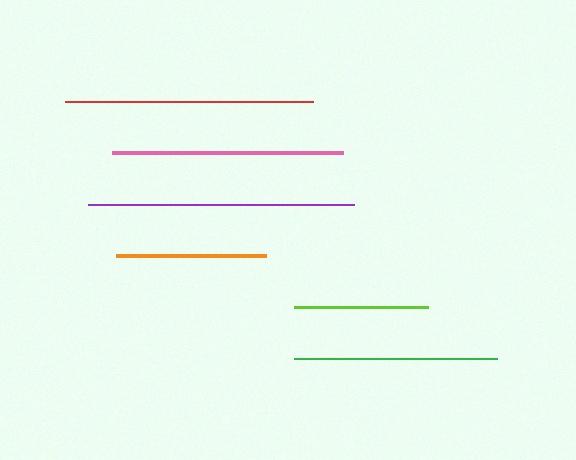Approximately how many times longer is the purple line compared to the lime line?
The purple line is approximately 2.0 times the length of the lime line.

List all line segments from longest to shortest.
From longest to shortest: purple, red, pink, green, orange, lime.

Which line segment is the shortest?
The lime line is the shortest at approximately 134 pixels.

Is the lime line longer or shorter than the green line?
The green line is longer than the lime line.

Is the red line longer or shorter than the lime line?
The red line is longer than the lime line.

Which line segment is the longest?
The purple line is the longest at approximately 266 pixels.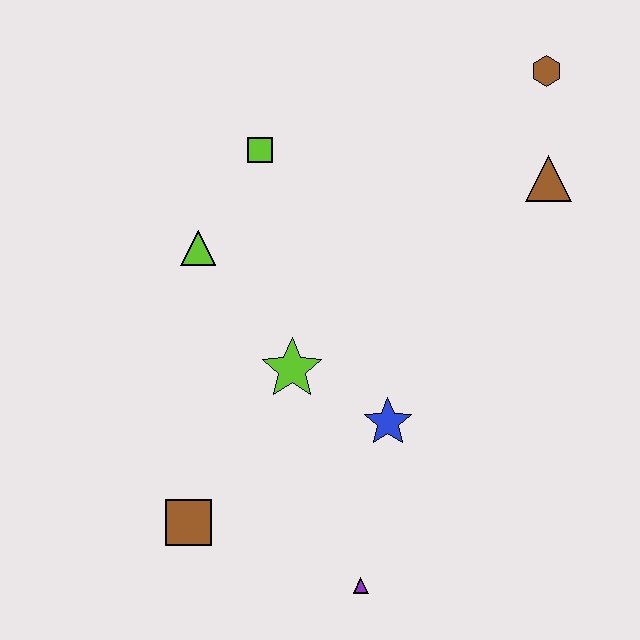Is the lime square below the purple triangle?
No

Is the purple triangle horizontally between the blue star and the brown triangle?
No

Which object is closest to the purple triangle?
The blue star is closest to the purple triangle.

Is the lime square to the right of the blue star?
No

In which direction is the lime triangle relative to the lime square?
The lime triangle is below the lime square.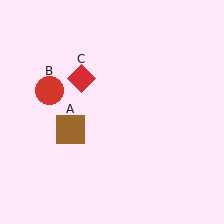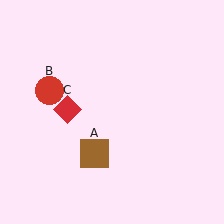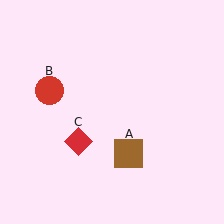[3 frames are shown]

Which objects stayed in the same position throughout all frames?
Red circle (object B) remained stationary.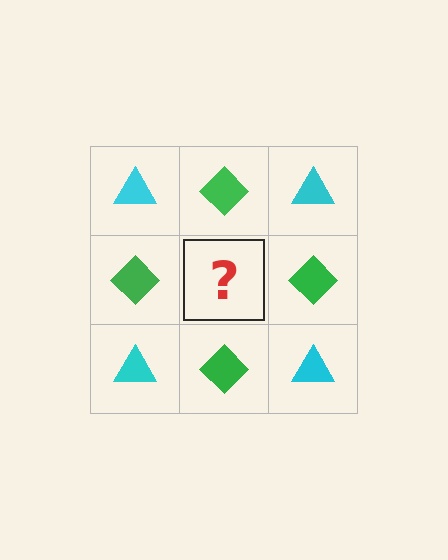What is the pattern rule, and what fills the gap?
The rule is that it alternates cyan triangle and green diamond in a checkerboard pattern. The gap should be filled with a cyan triangle.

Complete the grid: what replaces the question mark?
The question mark should be replaced with a cyan triangle.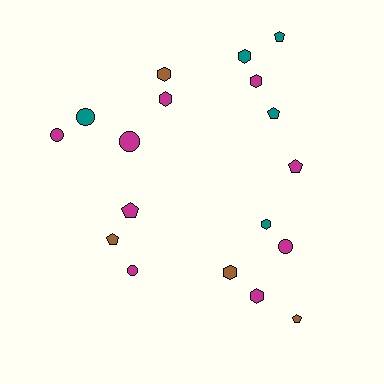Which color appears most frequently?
Magenta, with 9 objects.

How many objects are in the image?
There are 18 objects.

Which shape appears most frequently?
Hexagon, with 7 objects.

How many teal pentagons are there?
There are 2 teal pentagons.